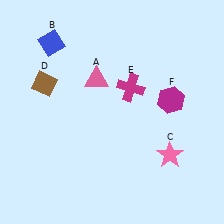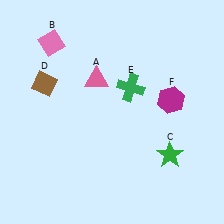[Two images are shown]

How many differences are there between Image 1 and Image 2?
There are 3 differences between the two images.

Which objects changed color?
B changed from blue to pink. C changed from pink to green. E changed from magenta to green.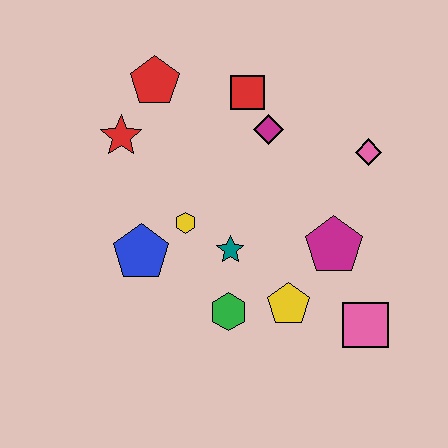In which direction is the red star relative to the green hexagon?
The red star is above the green hexagon.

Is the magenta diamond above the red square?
No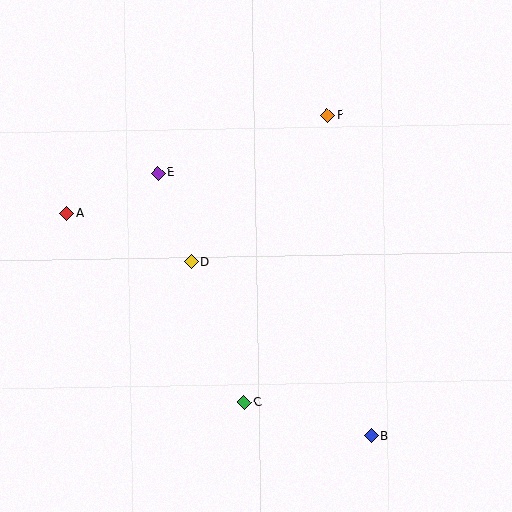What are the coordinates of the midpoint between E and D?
The midpoint between E and D is at (175, 217).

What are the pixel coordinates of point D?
Point D is at (192, 262).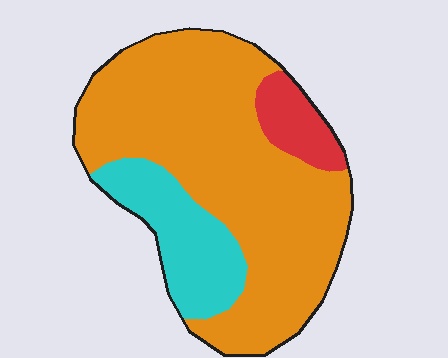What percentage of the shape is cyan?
Cyan covers 19% of the shape.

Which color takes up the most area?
Orange, at roughly 70%.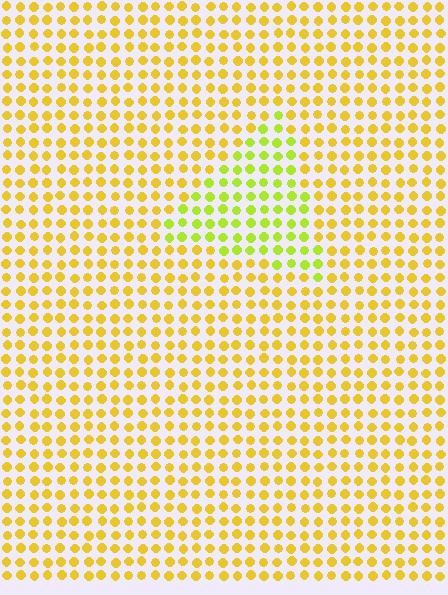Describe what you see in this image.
The image is filled with small yellow elements in a uniform arrangement. A triangle-shaped region is visible where the elements are tinted to a slightly different hue, forming a subtle color boundary.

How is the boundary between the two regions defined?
The boundary is defined purely by a slight shift in hue (about 30 degrees). Spacing, size, and orientation are identical on both sides.